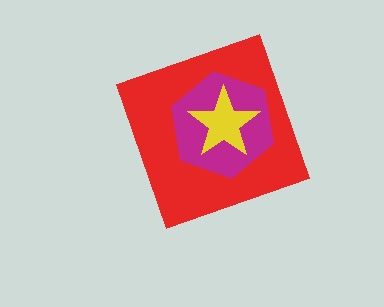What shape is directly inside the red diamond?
The magenta hexagon.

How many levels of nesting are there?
3.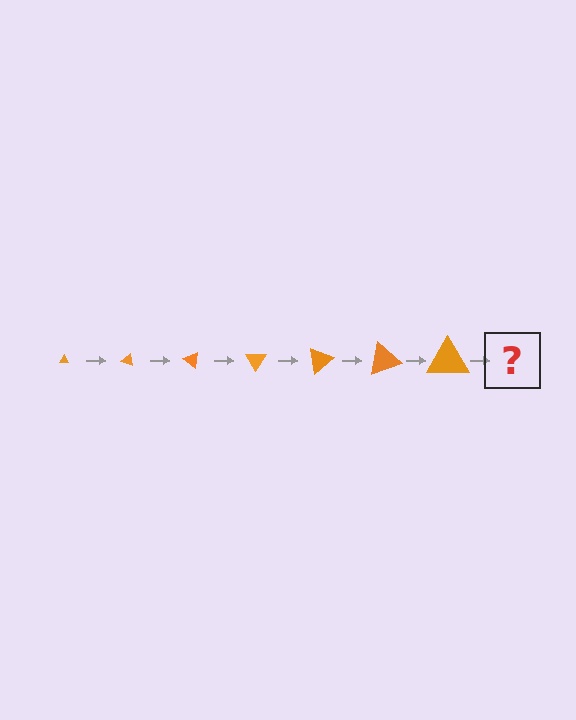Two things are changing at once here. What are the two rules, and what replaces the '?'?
The two rules are that the triangle grows larger each step and it rotates 20 degrees each step. The '?' should be a triangle, larger than the previous one and rotated 140 degrees from the start.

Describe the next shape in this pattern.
It should be a triangle, larger than the previous one and rotated 140 degrees from the start.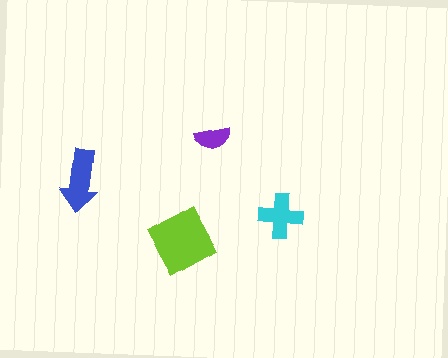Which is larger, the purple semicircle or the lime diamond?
The lime diamond.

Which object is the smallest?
The purple semicircle.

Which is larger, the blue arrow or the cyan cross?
The blue arrow.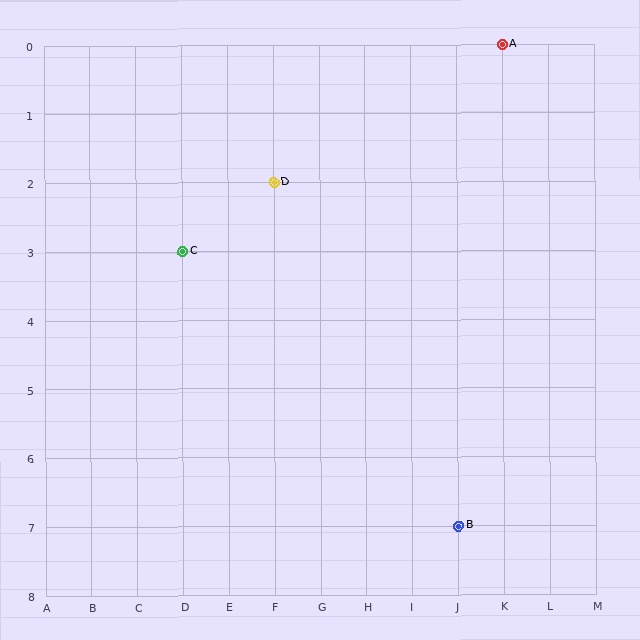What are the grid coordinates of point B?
Point B is at grid coordinates (J, 7).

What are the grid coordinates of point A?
Point A is at grid coordinates (K, 0).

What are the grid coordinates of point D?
Point D is at grid coordinates (F, 2).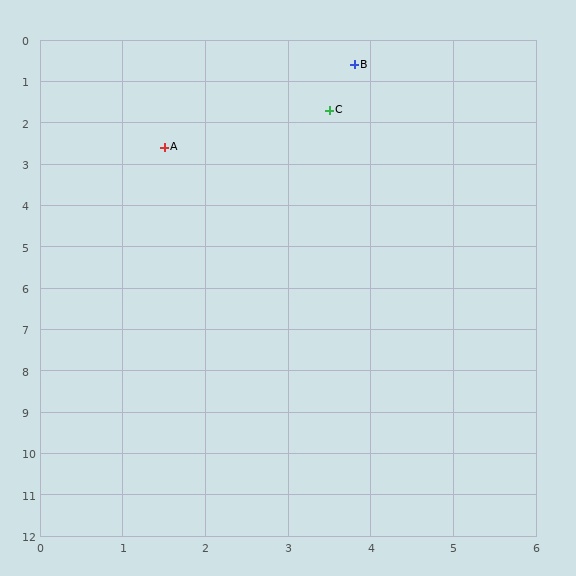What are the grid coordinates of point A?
Point A is at approximately (1.5, 2.6).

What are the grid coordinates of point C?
Point C is at approximately (3.5, 1.7).